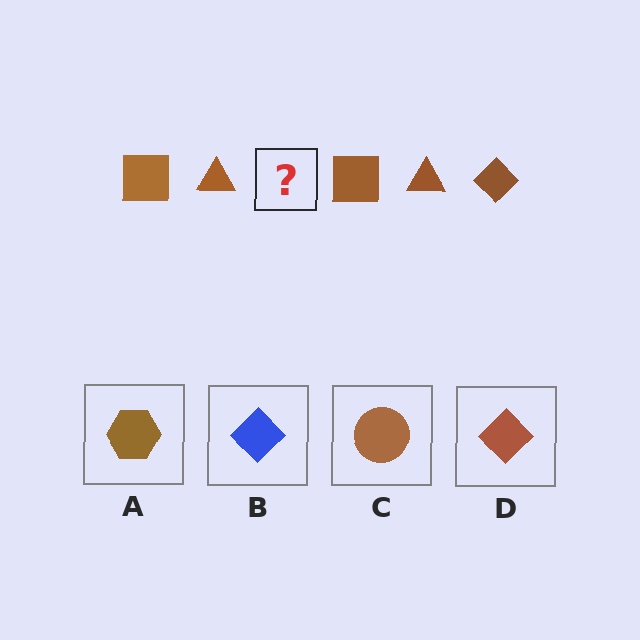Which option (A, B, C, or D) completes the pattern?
D.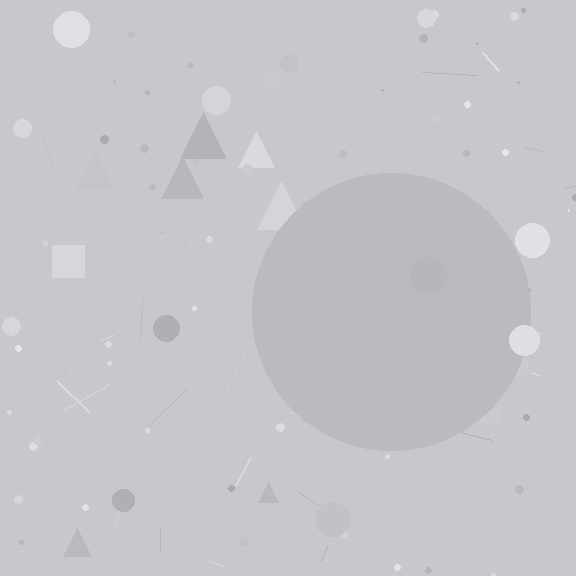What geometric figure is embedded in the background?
A circle is embedded in the background.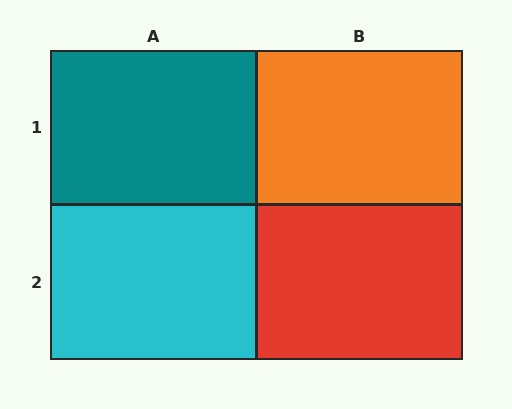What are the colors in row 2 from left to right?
Cyan, red.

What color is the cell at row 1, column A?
Teal.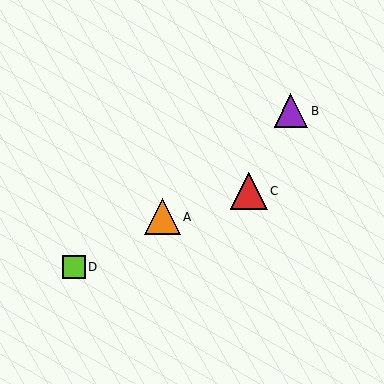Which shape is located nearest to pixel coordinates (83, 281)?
The lime square (labeled D) at (74, 267) is nearest to that location.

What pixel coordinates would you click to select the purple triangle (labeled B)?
Click at (291, 111) to select the purple triangle B.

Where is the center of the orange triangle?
The center of the orange triangle is at (162, 217).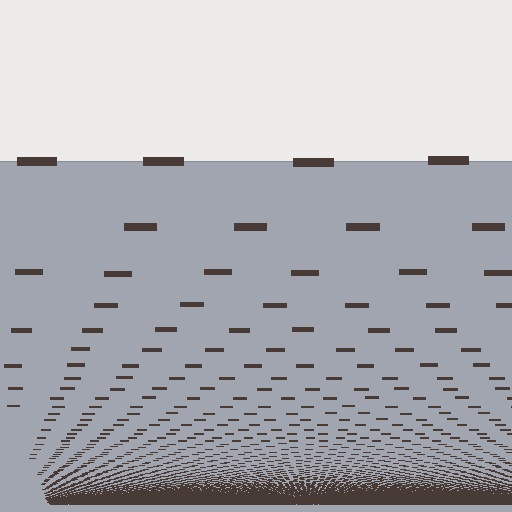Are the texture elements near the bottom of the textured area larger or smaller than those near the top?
Smaller. The gradient is inverted — elements near the bottom are smaller and denser.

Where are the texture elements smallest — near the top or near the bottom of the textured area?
Near the bottom.